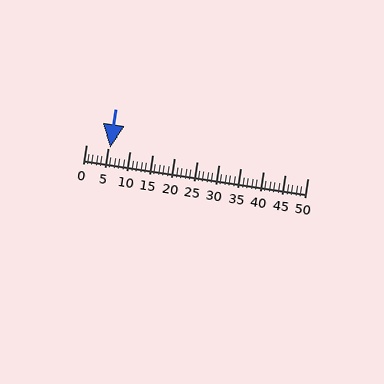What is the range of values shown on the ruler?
The ruler shows values from 0 to 50.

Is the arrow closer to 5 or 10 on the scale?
The arrow is closer to 5.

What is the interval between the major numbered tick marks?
The major tick marks are spaced 5 units apart.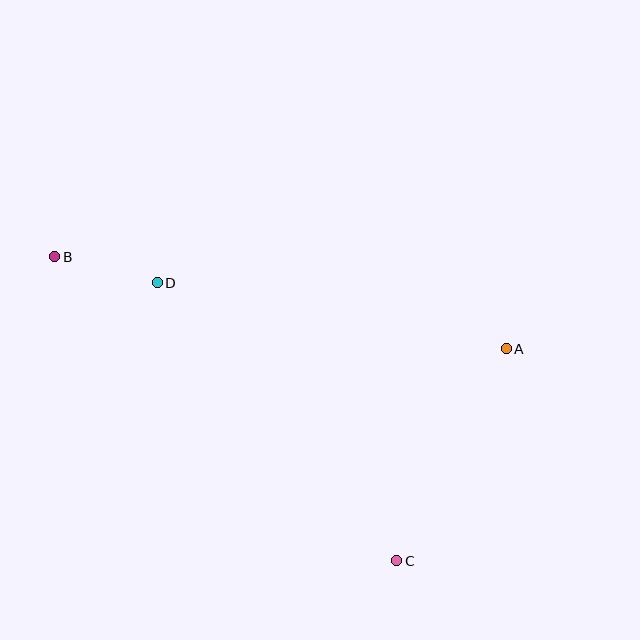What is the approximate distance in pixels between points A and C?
The distance between A and C is approximately 238 pixels.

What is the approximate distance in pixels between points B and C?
The distance between B and C is approximately 458 pixels.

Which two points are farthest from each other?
Points A and B are farthest from each other.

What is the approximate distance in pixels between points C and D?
The distance between C and D is approximately 367 pixels.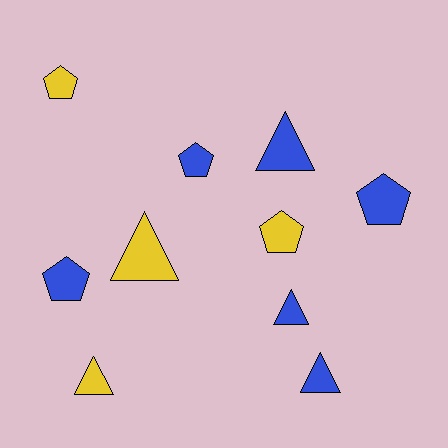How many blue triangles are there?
There are 3 blue triangles.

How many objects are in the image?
There are 10 objects.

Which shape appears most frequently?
Pentagon, with 5 objects.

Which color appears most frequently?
Blue, with 6 objects.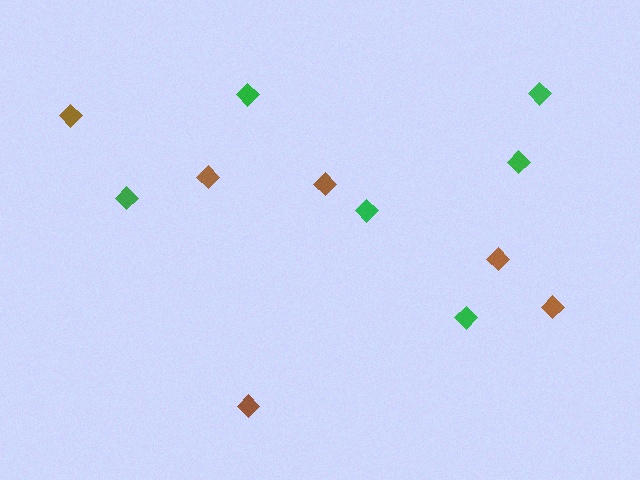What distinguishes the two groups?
There are 2 groups: one group of brown diamonds (6) and one group of green diamonds (6).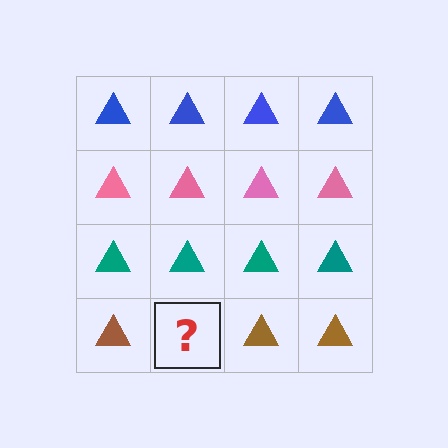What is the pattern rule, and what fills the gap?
The rule is that each row has a consistent color. The gap should be filled with a brown triangle.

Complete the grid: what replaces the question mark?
The question mark should be replaced with a brown triangle.